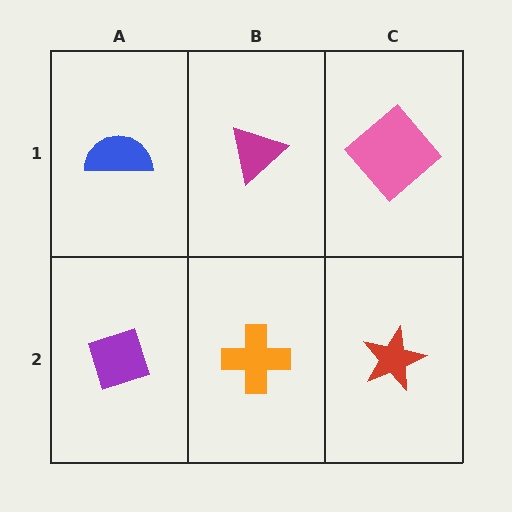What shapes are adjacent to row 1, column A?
A purple diamond (row 2, column A), a magenta triangle (row 1, column B).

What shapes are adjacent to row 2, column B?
A magenta triangle (row 1, column B), a purple diamond (row 2, column A), a red star (row 2, column C).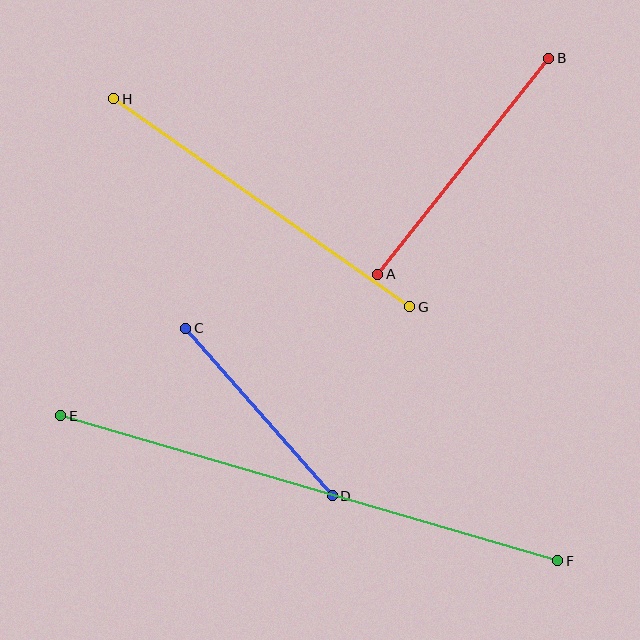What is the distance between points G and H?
The distance is approximately 362 pixels.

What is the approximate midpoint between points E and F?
The midpoint is at approximately (309, 488) pixels.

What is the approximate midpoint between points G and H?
The midpoint is at approximately (262, 203) pixels.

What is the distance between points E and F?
The distance is approximately 518 pixels.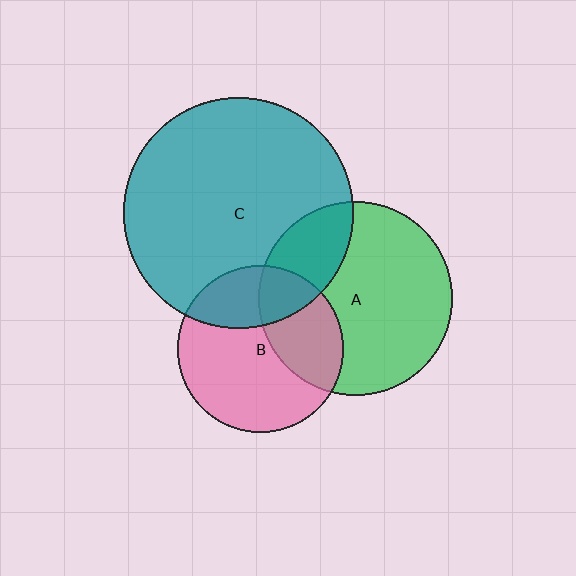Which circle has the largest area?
Circle C (teal).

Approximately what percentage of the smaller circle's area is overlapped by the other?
Approximately 25%.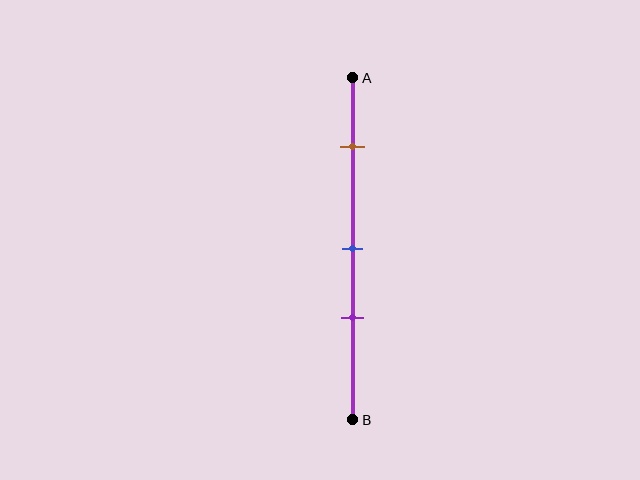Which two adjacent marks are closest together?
The blue and purple marks are the closest adjacent pair.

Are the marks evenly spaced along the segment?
No, the marks are not evenly spaced.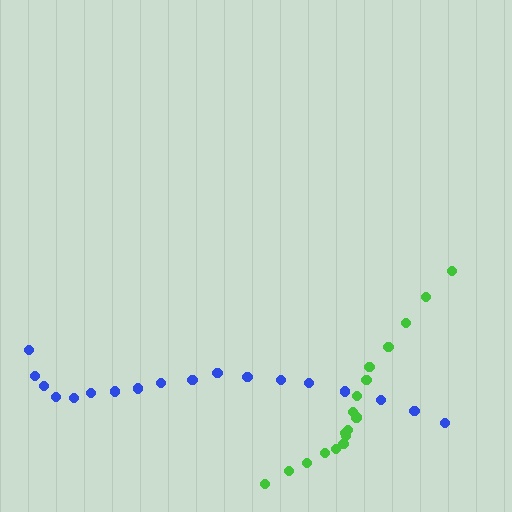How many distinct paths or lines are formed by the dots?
There are 2 distinct paths.